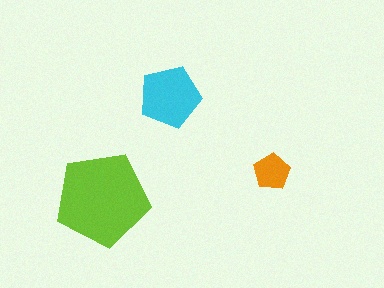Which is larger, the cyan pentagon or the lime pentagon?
The lime one.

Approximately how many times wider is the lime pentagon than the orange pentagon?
About 2.5 times wider.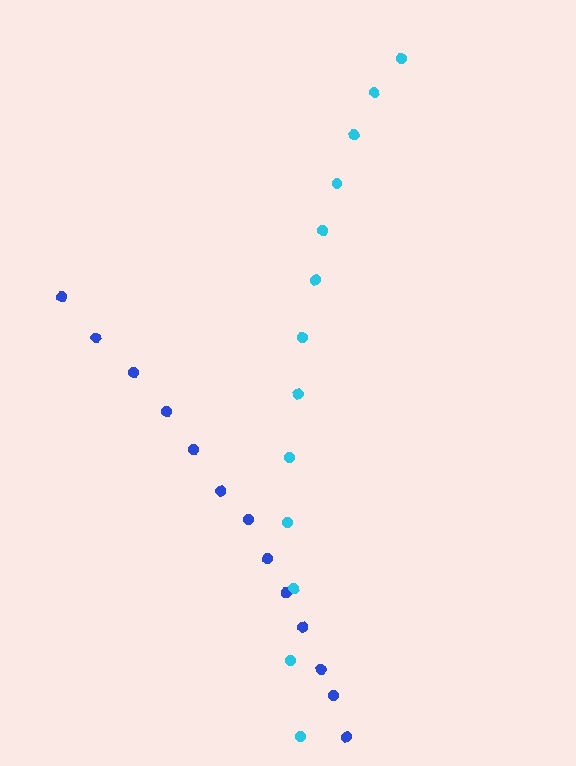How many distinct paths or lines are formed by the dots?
There are 2 distinct paths.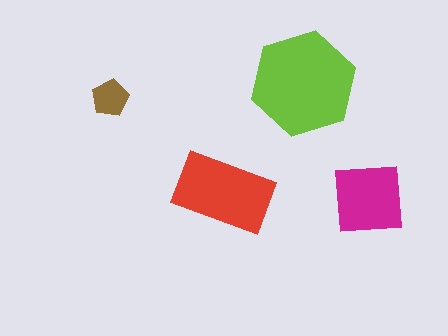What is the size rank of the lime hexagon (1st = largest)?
1st.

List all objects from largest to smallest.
The lime hexagon, the red rectangle, the magenta square, the brown pentagon.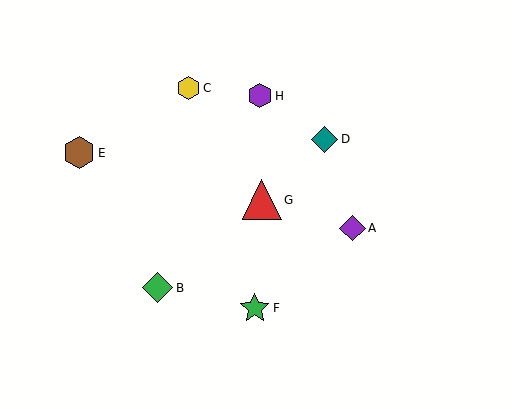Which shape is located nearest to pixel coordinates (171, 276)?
The green diamond (labeled B) at (158, 288) is nearest to that location.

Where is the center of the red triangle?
The center of the red triangle is at (262, 200).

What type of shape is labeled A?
Shape A is a purple diamond.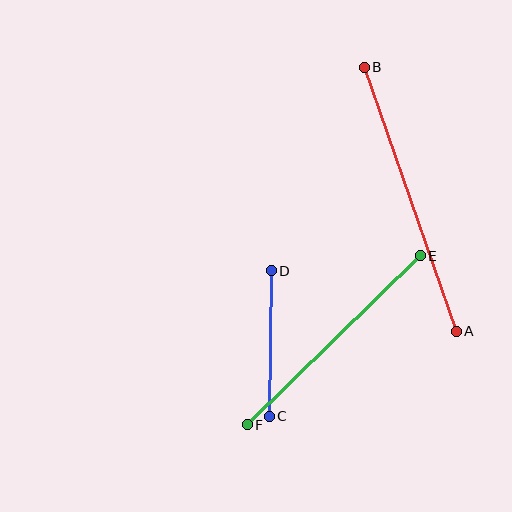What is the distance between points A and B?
The distance is approximately 280 pixels.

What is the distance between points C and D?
The distance is approximately 146 pixels.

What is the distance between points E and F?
The distance is approximately 242 pixels.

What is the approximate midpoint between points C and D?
The midpoint is at approximately (270, 344) pixels.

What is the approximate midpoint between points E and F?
The midpoint is at approximately (334, 340) pixels.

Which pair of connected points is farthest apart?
Points A and B are farthest apart.